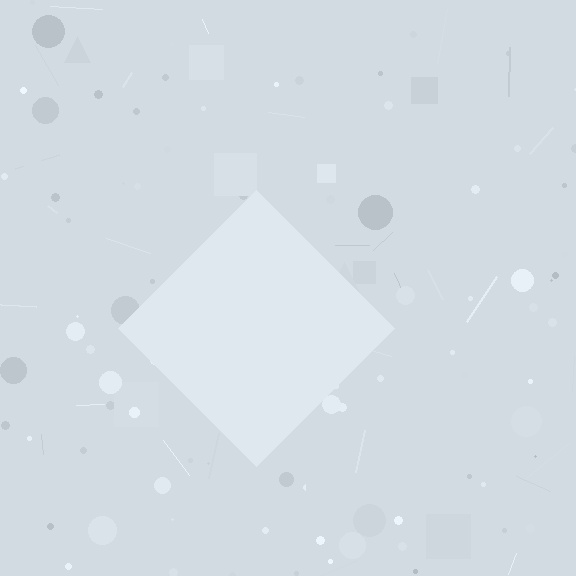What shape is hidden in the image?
A diamond is hidden in the image.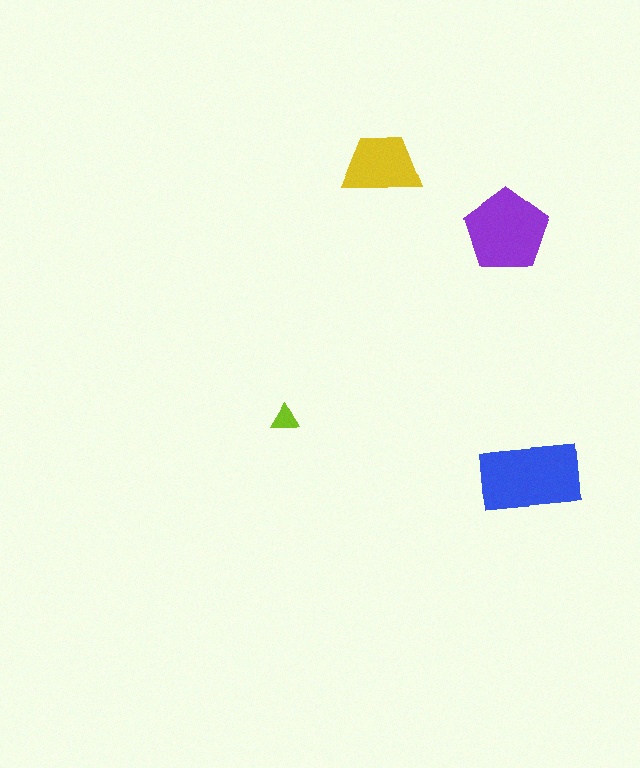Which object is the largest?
The blue rectangle.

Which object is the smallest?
The lime triangle.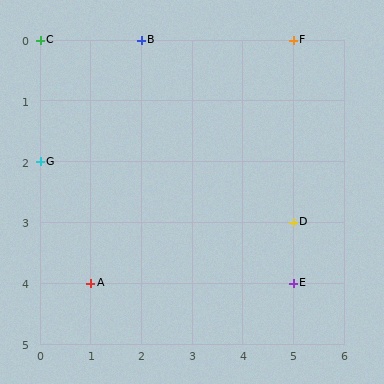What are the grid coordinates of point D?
Point D is at grid coordinates (5, 3).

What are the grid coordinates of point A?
Point A is at grid coordinates (1, 4).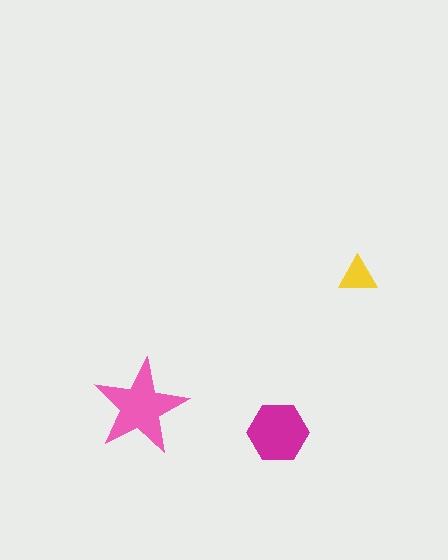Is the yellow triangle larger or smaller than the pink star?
Smaller.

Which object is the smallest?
The yellow triangle.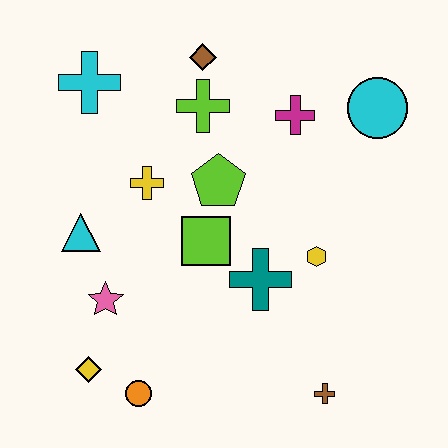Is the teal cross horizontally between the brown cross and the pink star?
Yes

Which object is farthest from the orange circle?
The cyan circle is farthest from the orange circle.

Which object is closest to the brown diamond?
The lime cross is closest to the brown diamond.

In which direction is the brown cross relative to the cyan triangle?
The brown cross is to the right of the cyan triangle.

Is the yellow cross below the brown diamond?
Yes